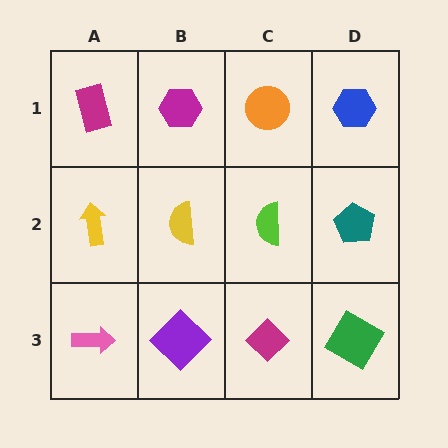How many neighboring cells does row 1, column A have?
2.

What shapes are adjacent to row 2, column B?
A magenta hexagon (row 1, column B), a purple diamond (row 3, column B), a yellow arrow (row 2, column A), a lime semicircle (row 2, column C).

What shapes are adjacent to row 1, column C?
A lime semicircle (row 2, column C), a magenta hexagon (row 1, column B), a blue hexagon (row 1, column D).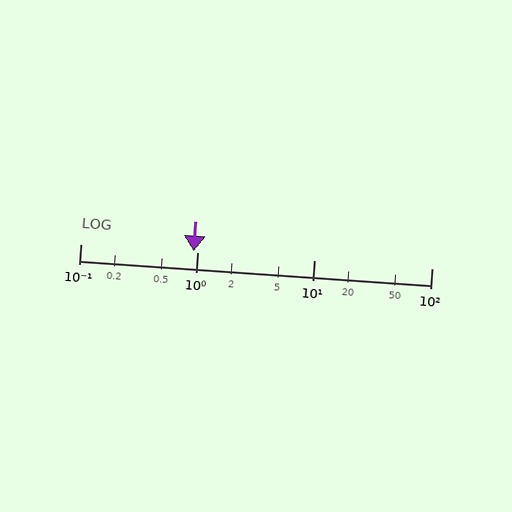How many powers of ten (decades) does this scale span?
The scale spans 3 decades, from 0.1 to 100.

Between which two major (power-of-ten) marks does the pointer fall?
The pointer is between 0.1 and 1.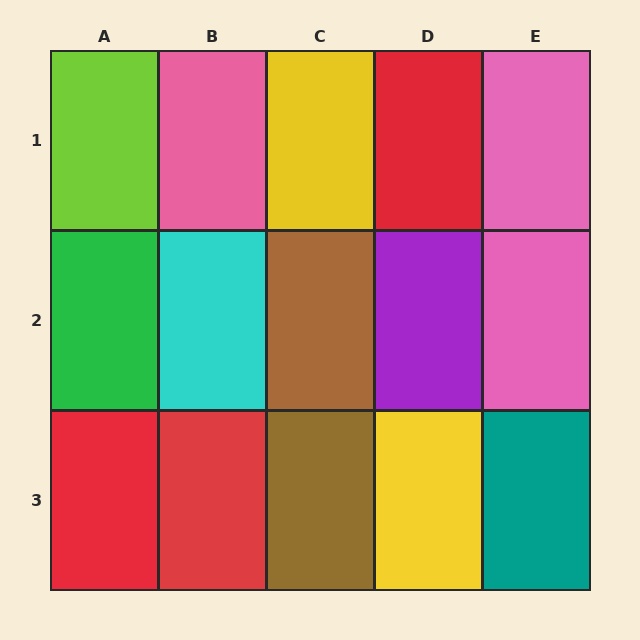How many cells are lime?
1 cell is lime.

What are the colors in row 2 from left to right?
Green, cyan, brown, purple, pink.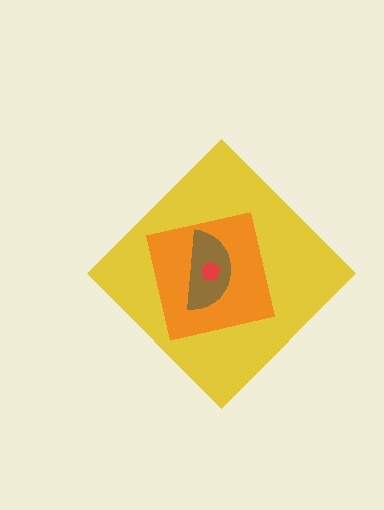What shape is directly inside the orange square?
The brown semicircle.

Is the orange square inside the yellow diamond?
Yes.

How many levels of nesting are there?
4.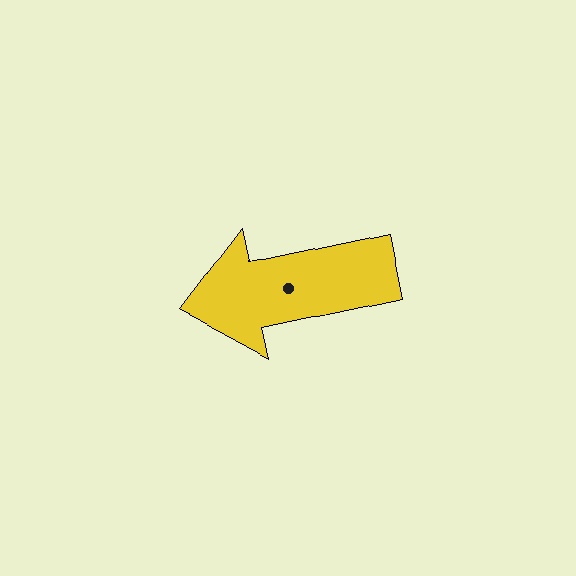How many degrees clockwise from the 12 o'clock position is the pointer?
Approximately 258 degrees.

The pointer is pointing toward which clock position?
Roughly 9 o'clock.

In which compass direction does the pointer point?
West.